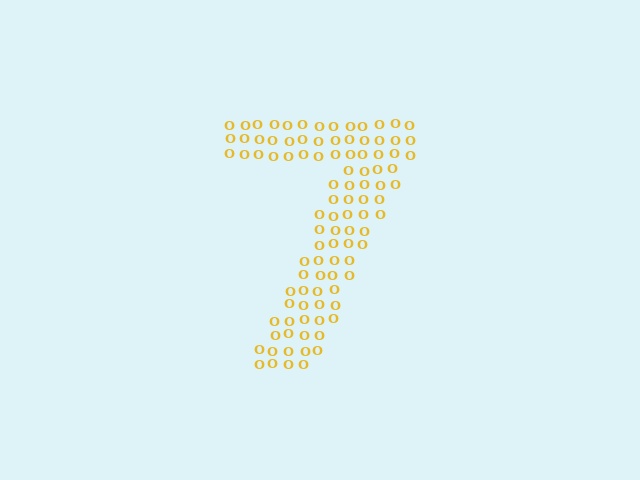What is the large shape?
The large shape is the digit 7.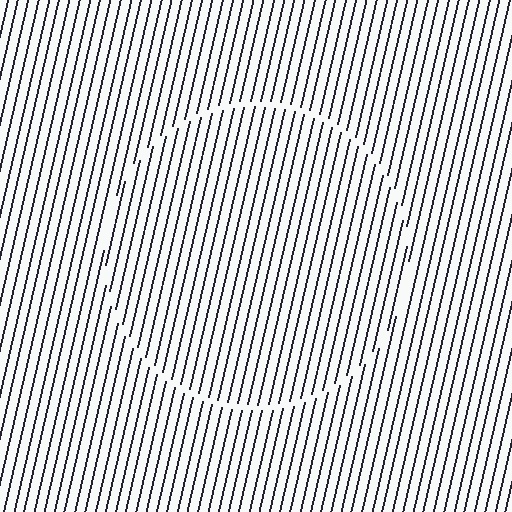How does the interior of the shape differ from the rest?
The interior of the shape contains the same grating, shifted by half a period — the contour is defined by the phase discontinuity where line-ends from the inner and outer gratings abut.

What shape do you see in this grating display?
An illusory circle. The interior of the shape contains the same grating, shifted by half a period — the contour is defined by the phase discontinuity where line-ends from the inner and outer gratings abut.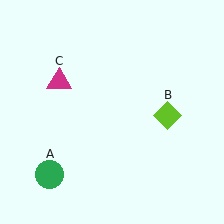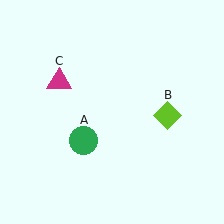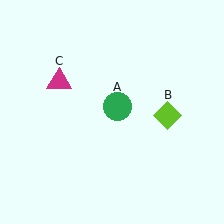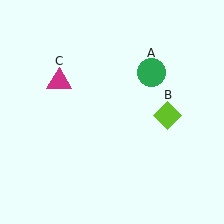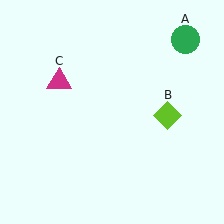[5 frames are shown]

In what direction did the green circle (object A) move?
The green circle (object A) moved up and to the right.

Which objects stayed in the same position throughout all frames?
Lime diamond (object B) and magenta triangle (object C) remained stationary.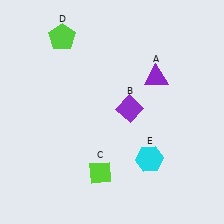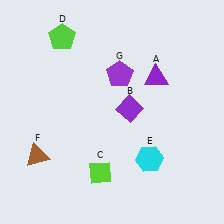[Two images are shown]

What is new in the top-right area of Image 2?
A purple pentagon (G) was added in the top-right area of Image 2.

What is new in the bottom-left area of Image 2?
A brown triangle (F) was added in the bottom-left area of Image 2.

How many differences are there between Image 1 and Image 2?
There are 2 differences between the two images.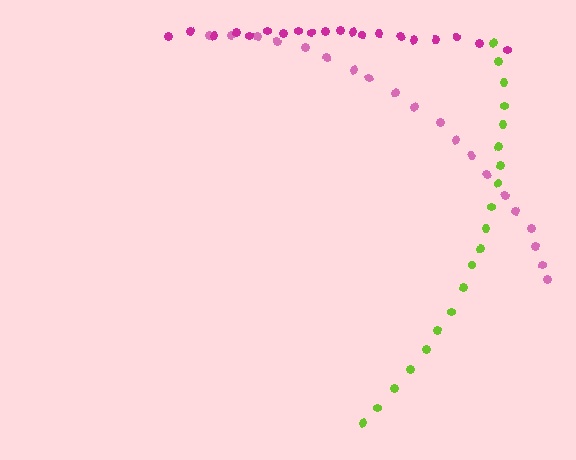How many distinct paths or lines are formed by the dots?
There are 3 distinct paths.